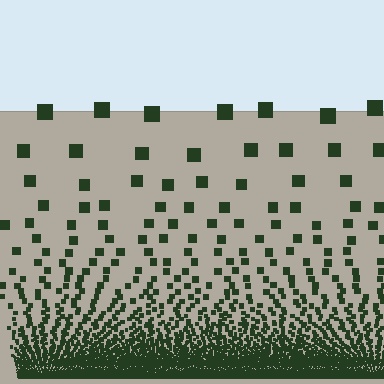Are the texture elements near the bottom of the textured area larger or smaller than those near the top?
Smaller. The gradient is inverted — elements near the bottom are smaller and denser.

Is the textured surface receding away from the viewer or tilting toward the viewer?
The surface appears to tilt toward the viewer. Texture elements get larger and sparser toward the top.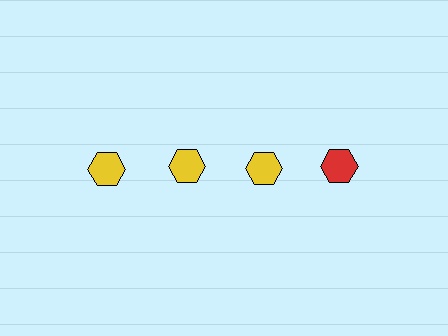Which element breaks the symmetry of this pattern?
The red hexagon in the top row, second from right column breaks the symmetry. All other shapes are yellow hexagons.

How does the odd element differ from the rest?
It has a different color: red instead of yellow.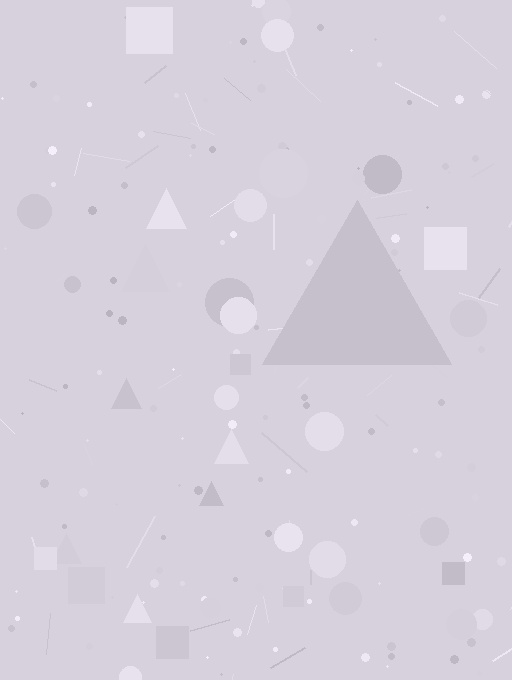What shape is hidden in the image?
A triangle is hidden in the image.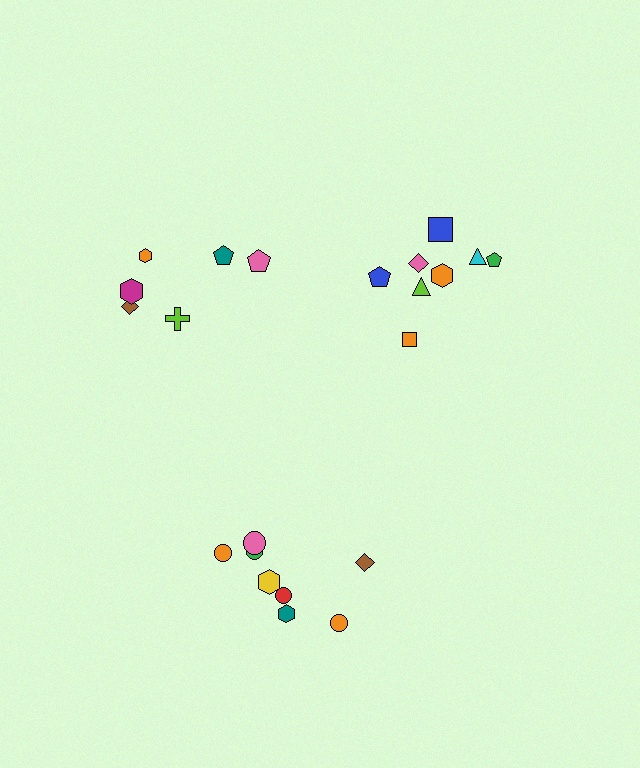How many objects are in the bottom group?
There are 8 objects.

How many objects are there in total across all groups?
There are 22 objects.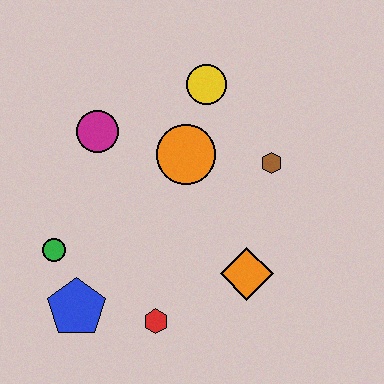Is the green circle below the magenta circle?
Yes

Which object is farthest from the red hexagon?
The yellow circle is farthest from the red hexagon.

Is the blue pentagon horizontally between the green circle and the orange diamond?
Yes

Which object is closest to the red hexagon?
The blue pentagon is closest to the red hexagon.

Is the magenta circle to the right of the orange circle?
No